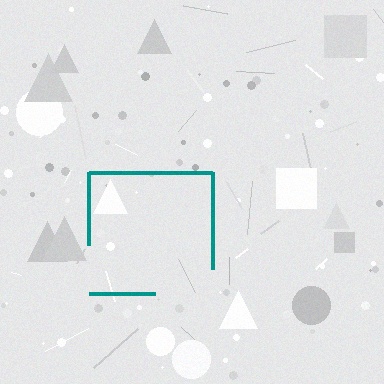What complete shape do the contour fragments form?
The contour fragments form a square.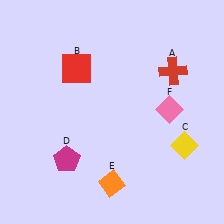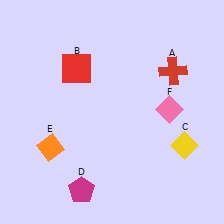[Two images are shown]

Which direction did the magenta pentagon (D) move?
The magenta pentagon (D) moved down.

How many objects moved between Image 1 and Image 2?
2 objects moved between the two images.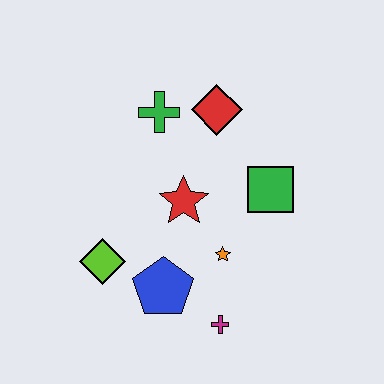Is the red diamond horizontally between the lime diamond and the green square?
Yes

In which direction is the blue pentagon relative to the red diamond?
The blue pentagon is below the red diamond.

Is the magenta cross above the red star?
No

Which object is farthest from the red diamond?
The magenta cross is farthest from the red diamond.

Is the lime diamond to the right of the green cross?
No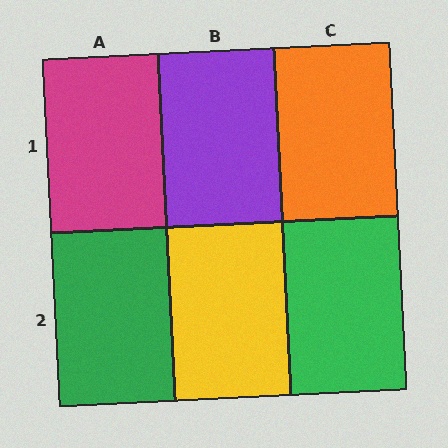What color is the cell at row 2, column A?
Green.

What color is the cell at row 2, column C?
Green.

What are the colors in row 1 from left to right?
Magenta, purple, orange.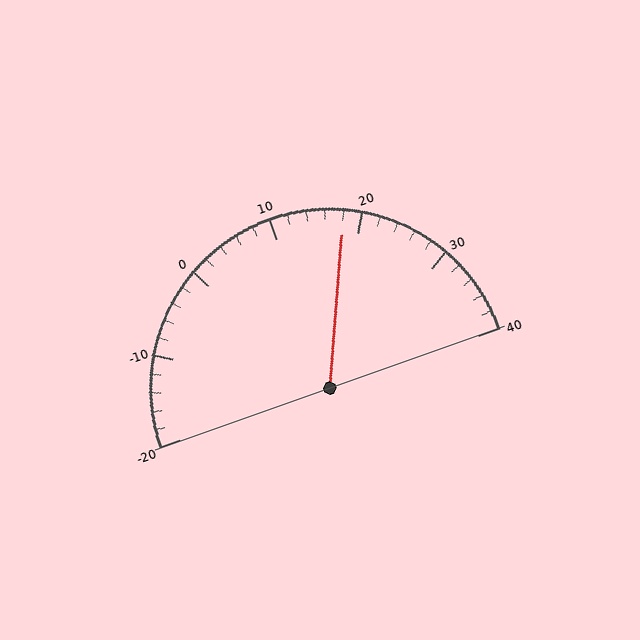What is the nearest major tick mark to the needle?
The nearest major tick mark is 20.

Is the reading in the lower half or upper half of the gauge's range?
The reading is in the upper half of the range (-20 to 40).